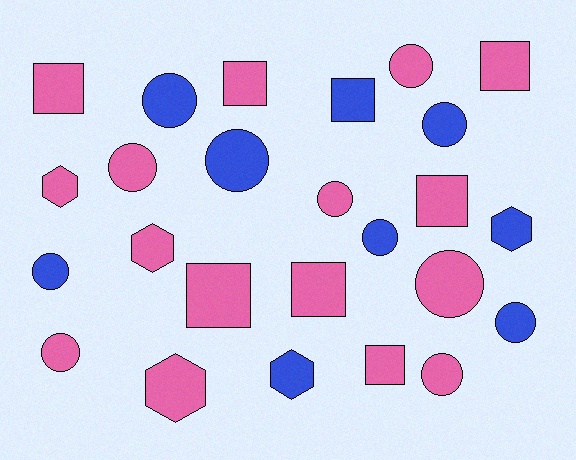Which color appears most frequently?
Pink, with 16 objects.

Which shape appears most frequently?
Circle, with 12 objects.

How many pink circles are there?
There are 6 pink circles.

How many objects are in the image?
There are 25 objects.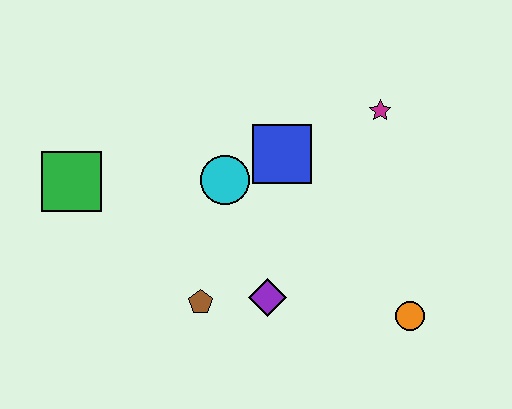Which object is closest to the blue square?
The cyan circle is closest to the blue square.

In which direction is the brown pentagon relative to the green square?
The brown pentagon is to the right of the green square.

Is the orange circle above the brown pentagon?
No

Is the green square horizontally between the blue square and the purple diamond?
No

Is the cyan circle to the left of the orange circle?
Yes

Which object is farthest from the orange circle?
The green square is farthest from the orange circle.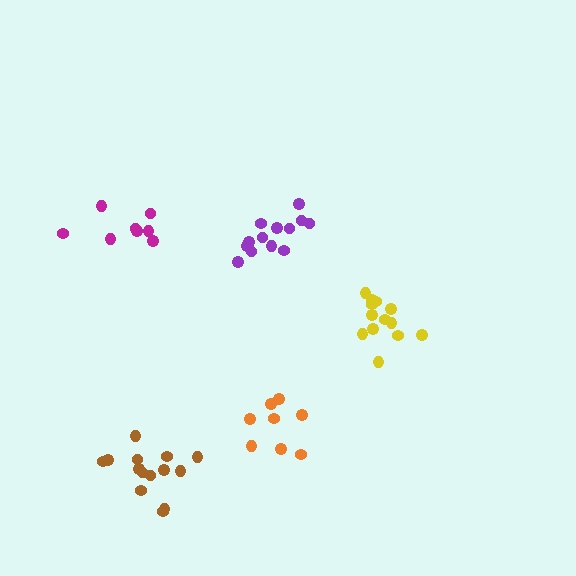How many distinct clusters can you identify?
There are 5 distinct clusters.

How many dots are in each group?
Group 1: 8 dots, Group 2: 13 dots, Group 3: 14 dots, Group 4: 13 dots, Group 5: 8 dots (56 total).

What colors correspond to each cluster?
The clusters are colored: orange, yellow, brown, purple, magenta.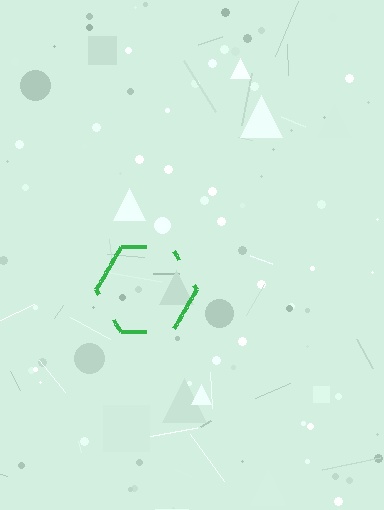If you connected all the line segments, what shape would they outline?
They would outline a hexagon.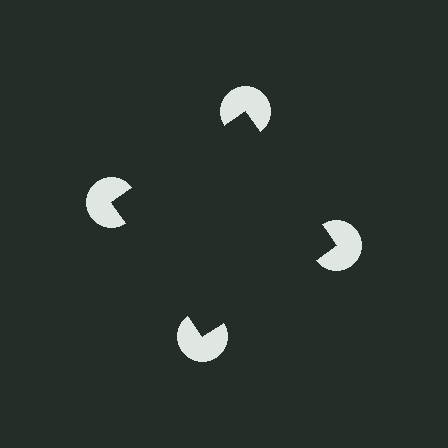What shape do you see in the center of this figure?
An illusory square — its edges are inferred from the aligned wedge cuts in the pac-man discs, not physically drawn.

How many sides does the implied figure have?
4 sides.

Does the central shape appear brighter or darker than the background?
It typically appears slightly darker than the background, even though no actual brightness change is drawn.